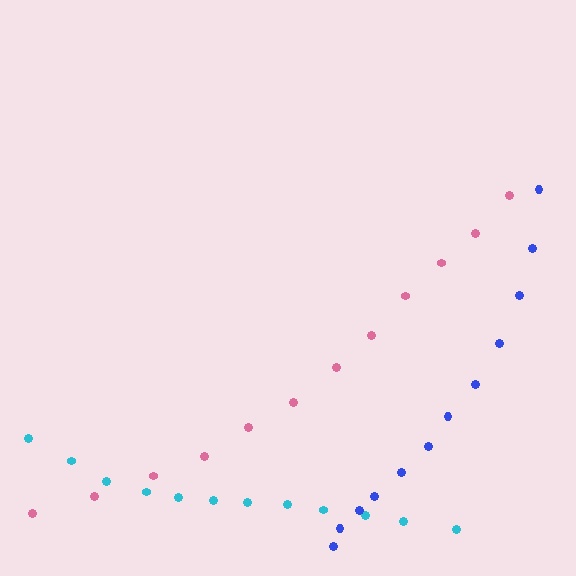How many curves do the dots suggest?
There are 3 distinct paths.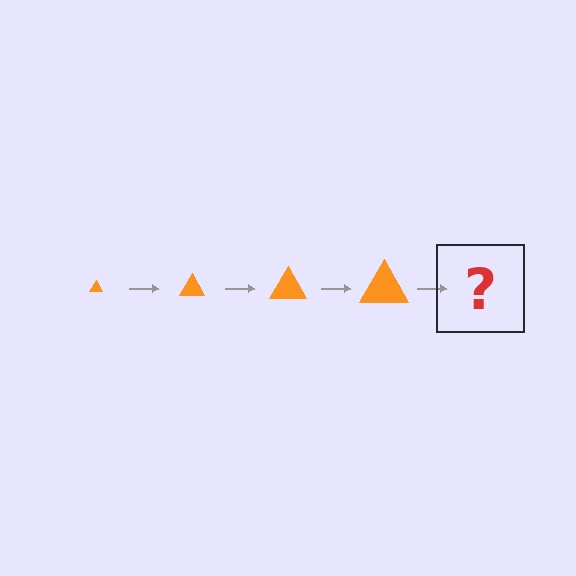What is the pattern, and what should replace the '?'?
The pattern is that the triangle gets progressively larger each step. The '?' should be an orange triangle, larger than the previous one.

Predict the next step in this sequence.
The next step is an orange triangle, larger than the previous one.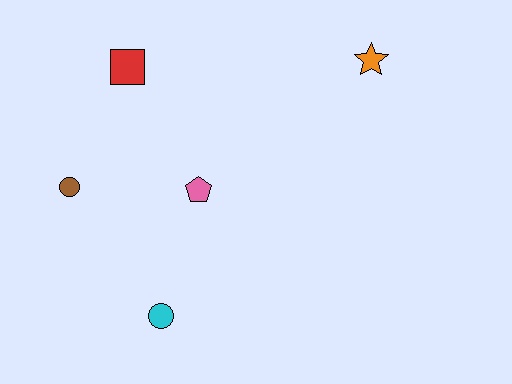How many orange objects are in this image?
There is 1 orange object.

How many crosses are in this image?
There are no crosses.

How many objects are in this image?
There are 5 objects.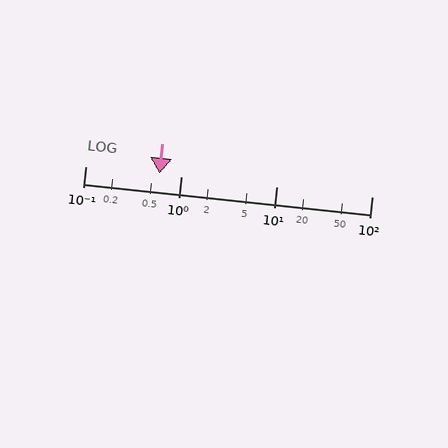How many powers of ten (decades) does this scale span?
The scale spans 3 decades, from 0.1 to 100.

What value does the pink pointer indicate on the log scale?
The pointer indicates approximately 0.59.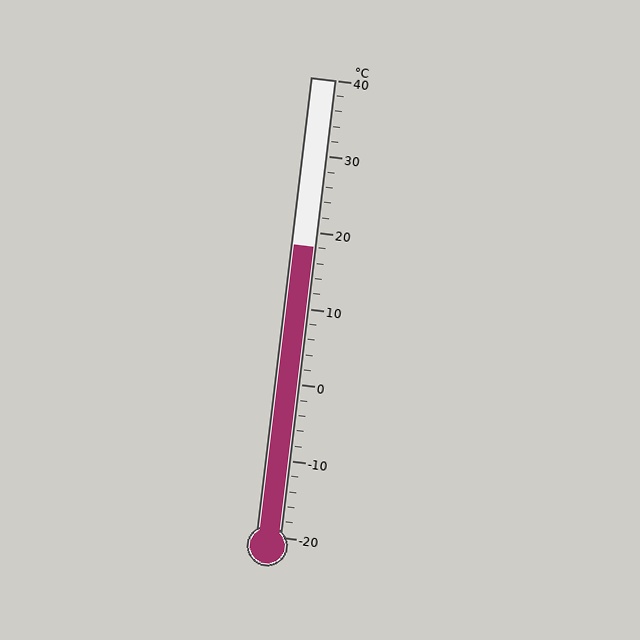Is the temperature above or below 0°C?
The temperature is above 0°C.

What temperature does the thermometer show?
The thermometer shows approximately 18°C.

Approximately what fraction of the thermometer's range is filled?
The thermometer is filled to approximately 65% of its range.